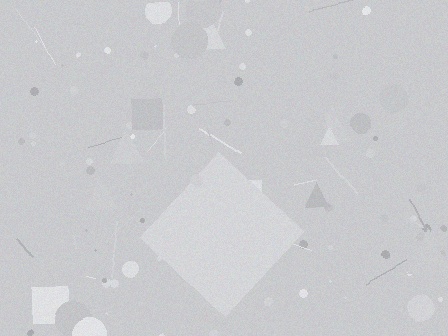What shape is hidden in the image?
A diamond is hidden in the image.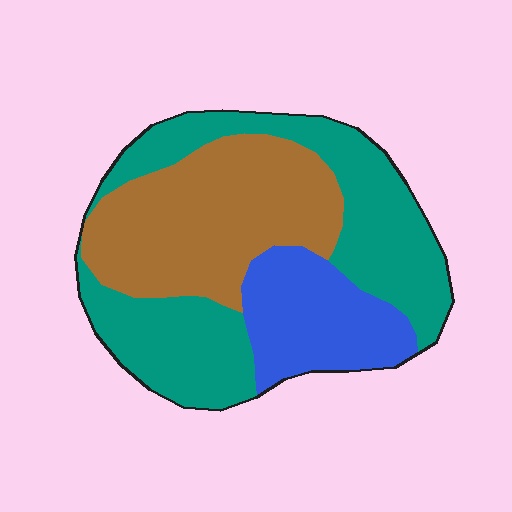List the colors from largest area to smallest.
From largest to smallest: teal, brown, blue.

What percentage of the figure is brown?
Brown takes up between a third and a half of the figure.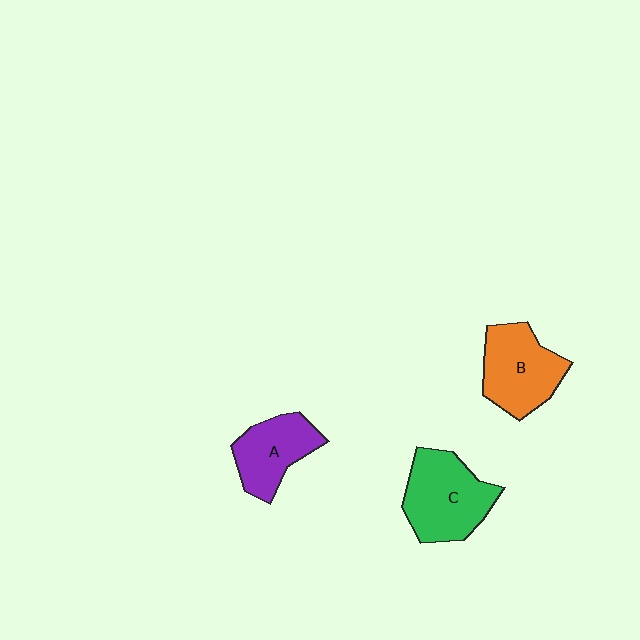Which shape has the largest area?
Shape C (green).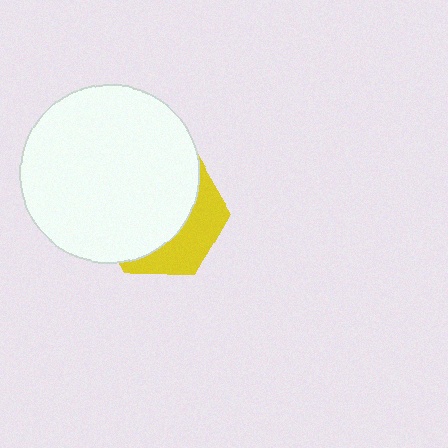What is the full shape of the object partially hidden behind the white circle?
The partially hidden object is a yellow hexagon.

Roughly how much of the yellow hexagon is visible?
A small part of it is visible (roughly 32%).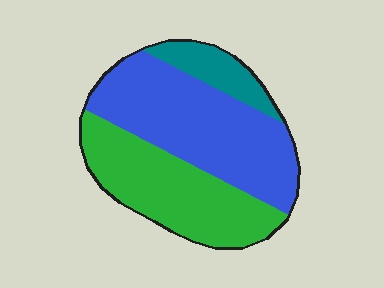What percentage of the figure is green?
Green covers about 40% of the figure.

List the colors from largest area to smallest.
From largest to smallest: blue, green, teal.